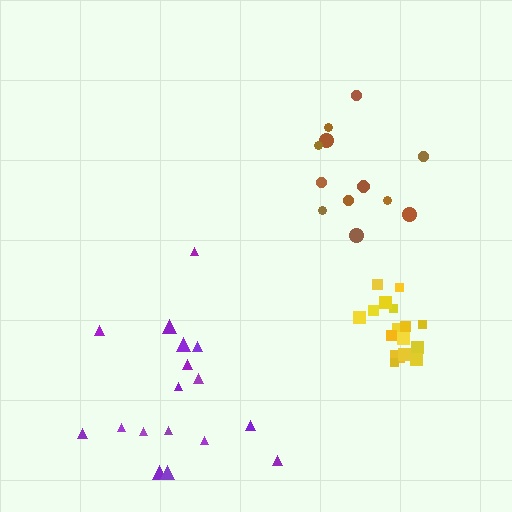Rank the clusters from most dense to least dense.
yellow, purple, brown.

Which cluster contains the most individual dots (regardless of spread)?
Purple (17).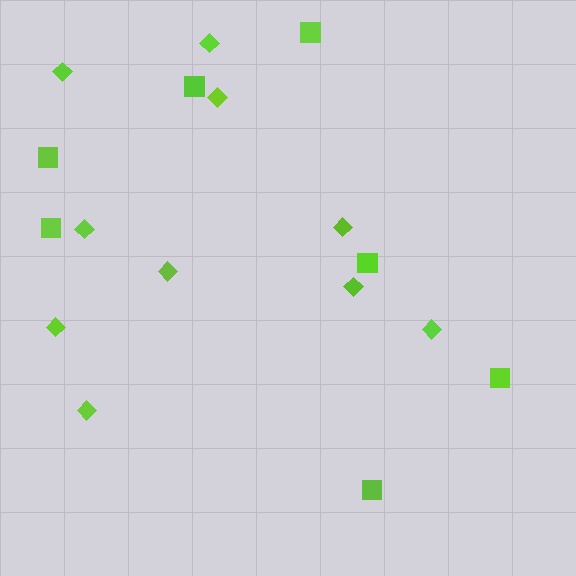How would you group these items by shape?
There are 2 groups: one group of diamonds (10) and one group of squares (7).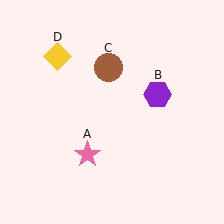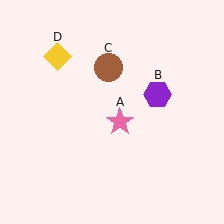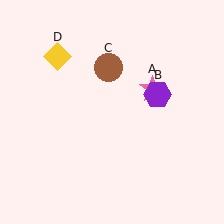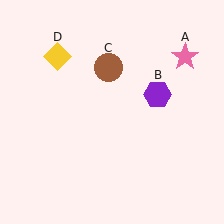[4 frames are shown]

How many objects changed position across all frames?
1 object changed position: pink star (object A).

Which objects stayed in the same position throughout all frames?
Purple hexagon (object B) and brown circle (object C) and yellow diamond (object D) remained stationary.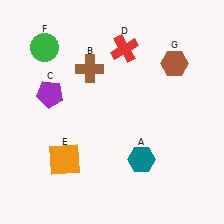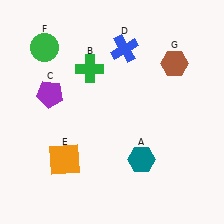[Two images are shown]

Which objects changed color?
B changed from brown to green. D changed from red to blue.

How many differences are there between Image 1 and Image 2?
There are 2 differences between the two images.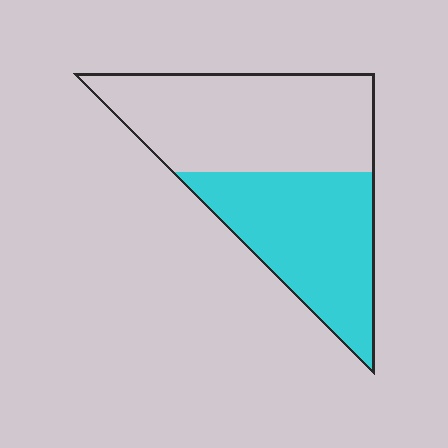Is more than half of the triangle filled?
No.